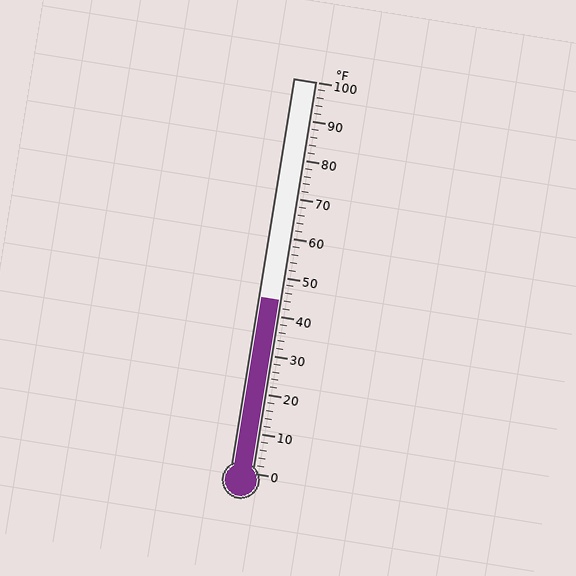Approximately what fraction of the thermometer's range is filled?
The thermometer is filled to approximately 45% of its range.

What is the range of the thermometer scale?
The thermometer scale ranges from 0°F to 100°F.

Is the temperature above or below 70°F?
The temperature is below 70°F.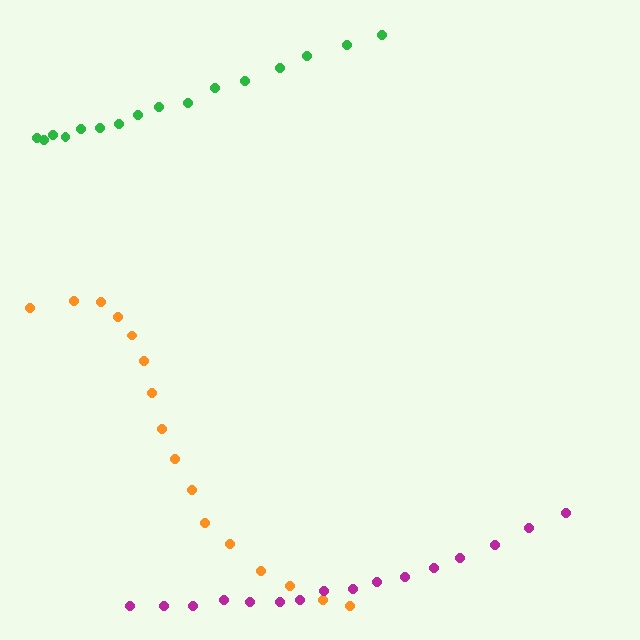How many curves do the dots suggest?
There are 3 distinct paths.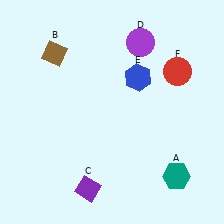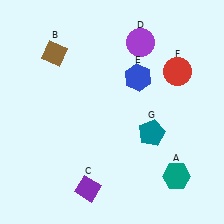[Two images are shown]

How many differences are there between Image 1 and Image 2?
There is 1 difference between the two images.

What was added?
A teal pentagon (G) was added in Image 2.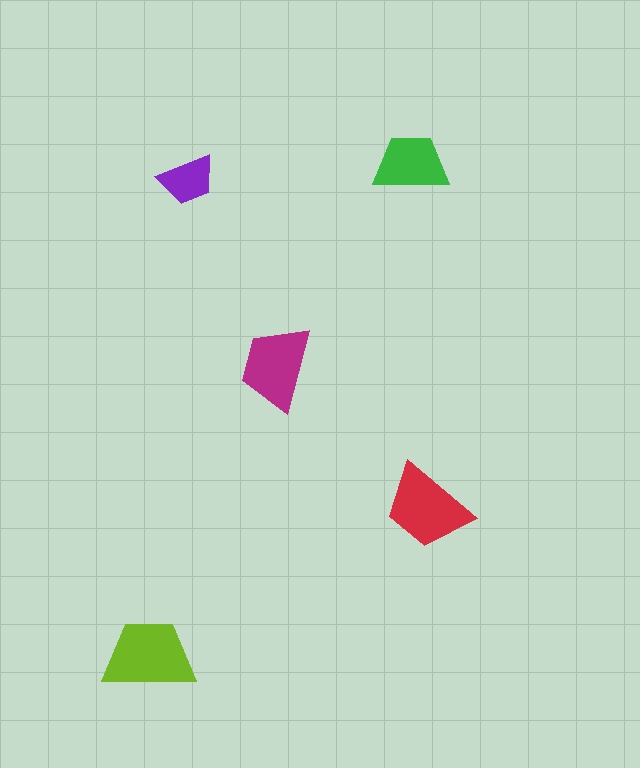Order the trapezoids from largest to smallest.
the lime one, the red one, the magenta one, the green one, the purple one.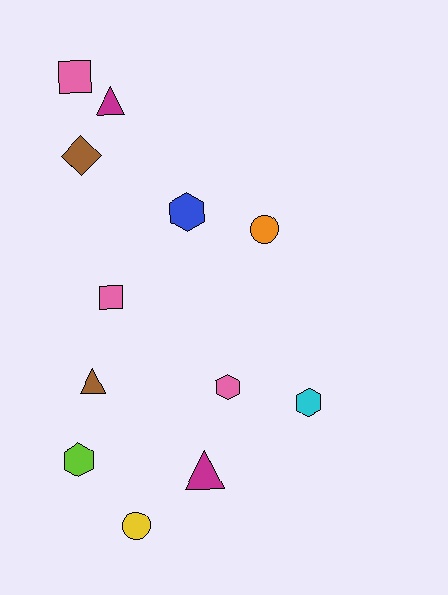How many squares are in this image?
There are 2 squares.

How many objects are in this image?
There are 12 objects.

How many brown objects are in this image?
There are 2 brown objects.